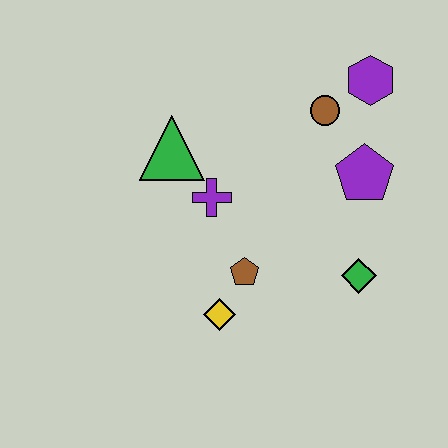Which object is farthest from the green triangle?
The green diamond is farthest from the green triangle.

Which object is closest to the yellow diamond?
The brown pentagon is closest to the yellow diamond.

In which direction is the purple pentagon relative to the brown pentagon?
The purple pentagon is to the right of the brown pentagon.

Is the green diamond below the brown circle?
Yes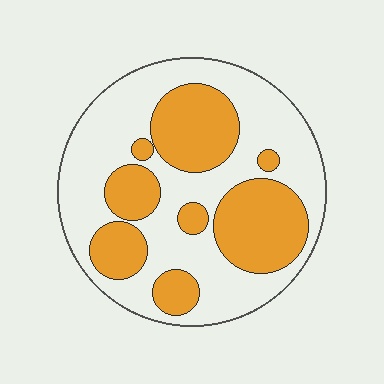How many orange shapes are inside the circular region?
8.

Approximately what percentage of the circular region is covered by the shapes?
Approximately 40%.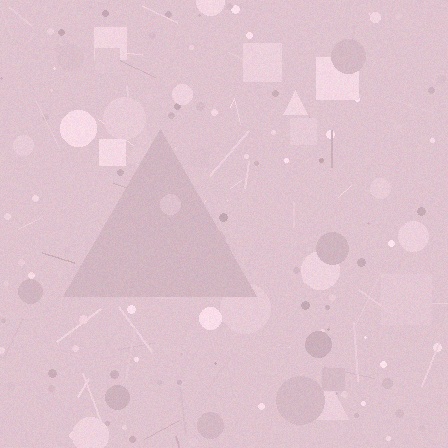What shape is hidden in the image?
A triangle is hidden in the image.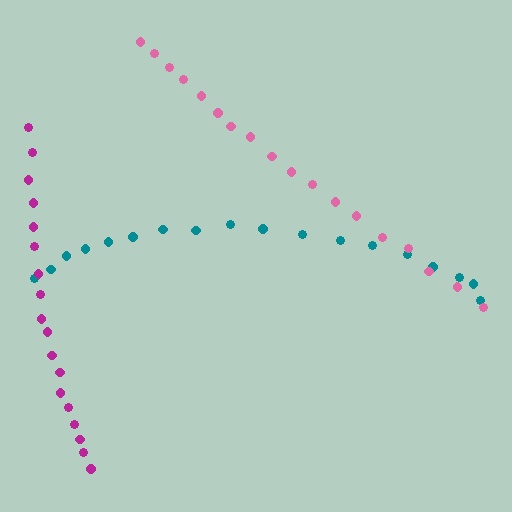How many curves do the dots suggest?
There are 3 distinct paths.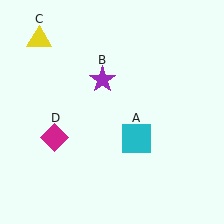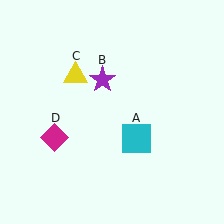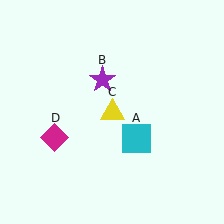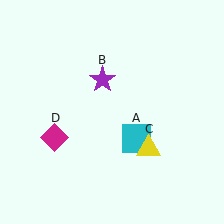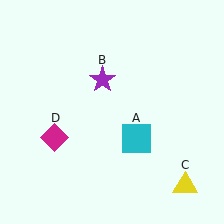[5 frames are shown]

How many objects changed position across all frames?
1 object changed position: yellow triangle (object C).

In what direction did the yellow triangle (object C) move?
The yellow triangle (object C) moved down and to the right.